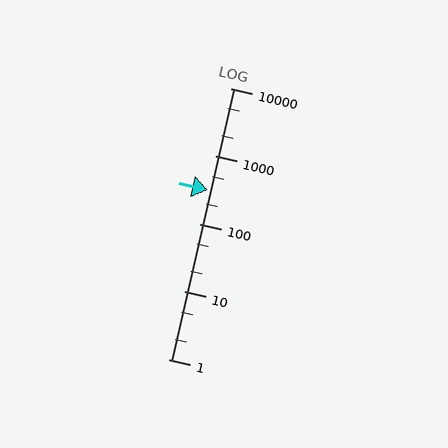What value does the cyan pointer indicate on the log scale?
The pointer indicates approximately 310.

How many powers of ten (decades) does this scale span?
The scale spans 4 decades, from 1 to 10000.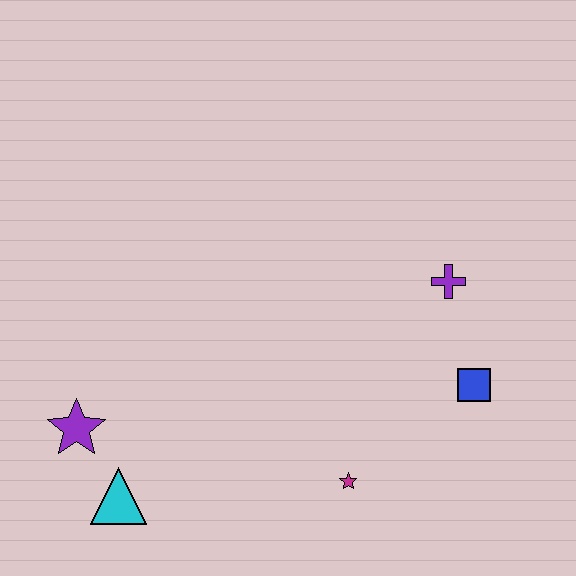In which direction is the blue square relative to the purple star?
The blue square is to the right of the purple star.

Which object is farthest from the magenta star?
The purple star is farthest from the magenta star.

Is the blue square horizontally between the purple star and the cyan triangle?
No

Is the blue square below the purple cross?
Yes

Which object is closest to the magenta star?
The blue square is closest to the magenta star.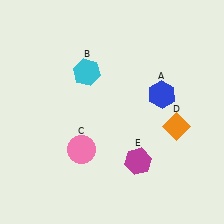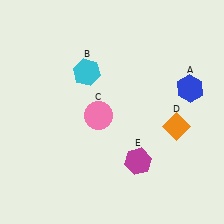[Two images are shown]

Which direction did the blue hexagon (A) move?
The blue hexagon (A) moved right.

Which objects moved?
The objects that moved are: the blue hexagon (A), the pink circle (C).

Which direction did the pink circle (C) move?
The pink circle (C) moved up.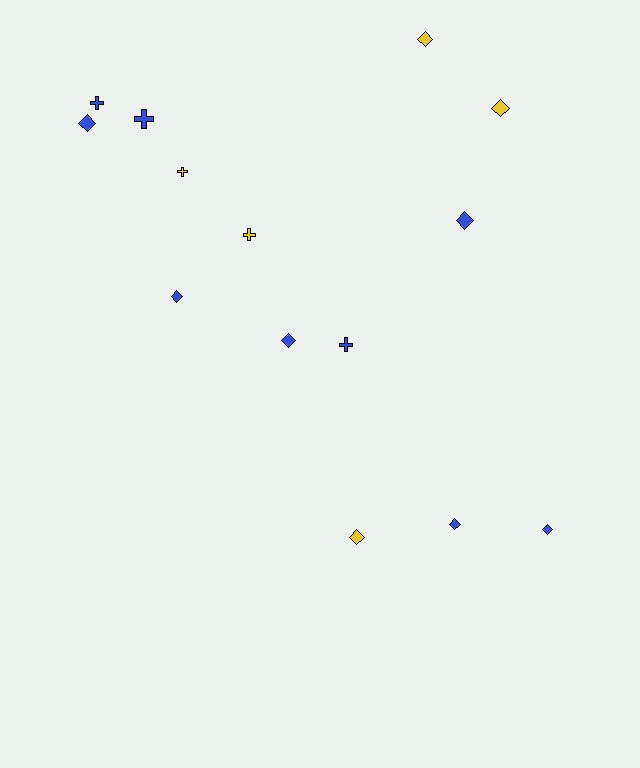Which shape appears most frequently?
Diamond, with 9 objects.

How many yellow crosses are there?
There are 2 yellow crosses.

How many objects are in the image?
There are 14 objects.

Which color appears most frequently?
Blue, with 9 objects.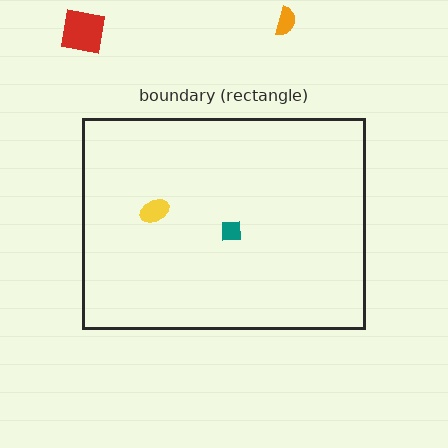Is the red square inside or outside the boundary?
Outside.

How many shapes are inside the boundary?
2 inside, 2 outside.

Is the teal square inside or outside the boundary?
Inside.